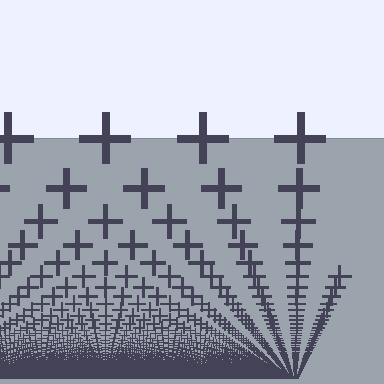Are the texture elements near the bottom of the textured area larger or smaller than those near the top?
Smaller. The gradient is inverted — elements near the bottom are smaller and denser.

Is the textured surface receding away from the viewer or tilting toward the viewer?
The surface appears to tilt toward the viewer. Texture elements get larger and sparser toward the top.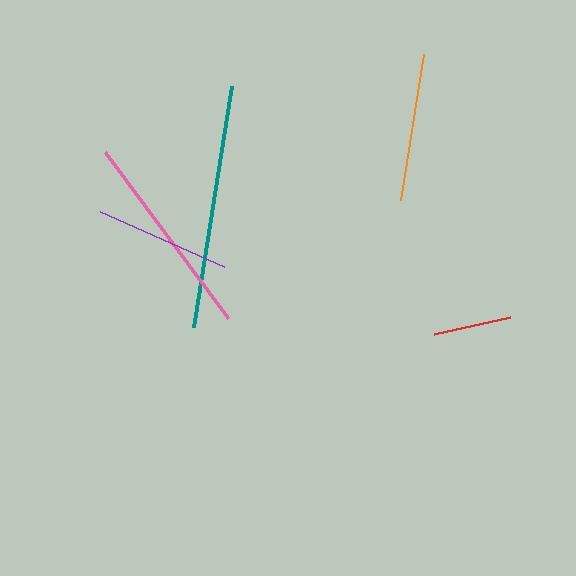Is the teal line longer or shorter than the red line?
The teal line is longer than the red line.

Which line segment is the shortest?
The red line is the shortest at approximately 78 pixels.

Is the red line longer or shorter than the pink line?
The pink line is longer than the red line.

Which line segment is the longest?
The teal line is the longest at approximately 243 pixels.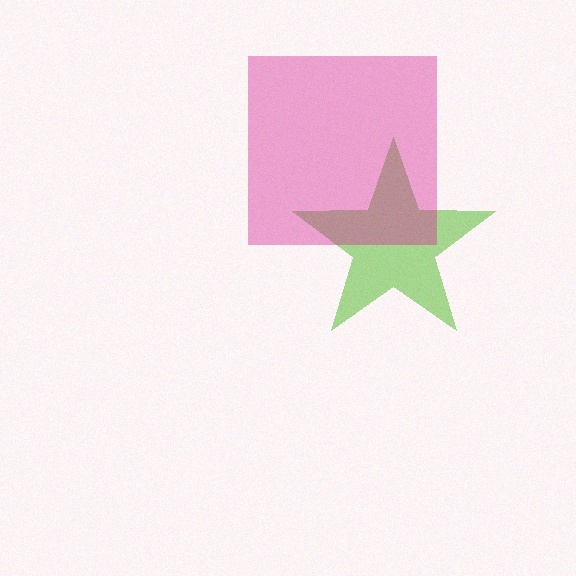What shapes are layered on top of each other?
The layered shapes are: a lime star, a magenta square.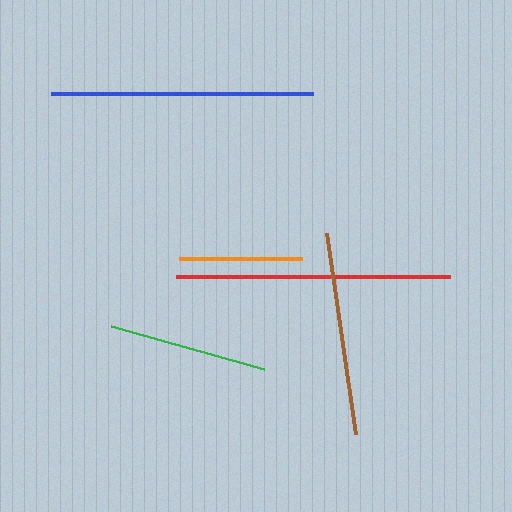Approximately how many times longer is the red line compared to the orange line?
The red line is approximately 2.2 times the length of the orange line.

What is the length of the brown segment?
The brown segment is approximately 203 pixels long.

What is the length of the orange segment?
The orange segment is approximately 123 pixels long.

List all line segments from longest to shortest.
From longest to shortest: red, blue, brown, green, orange.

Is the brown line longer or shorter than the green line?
The brown line is longer than the green line.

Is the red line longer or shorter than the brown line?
The red line is longer than the brown line.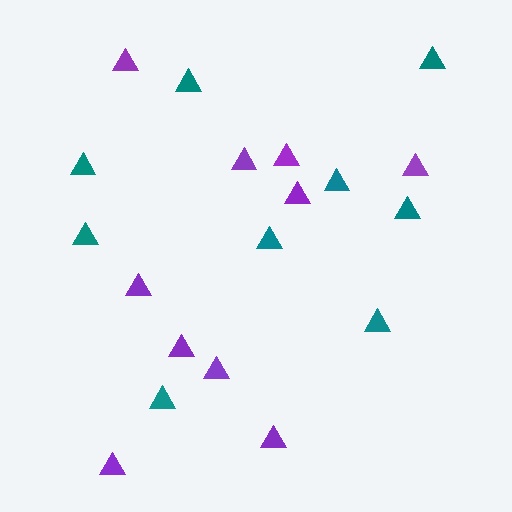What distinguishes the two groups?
There are 2 groups: one group of teal triangles (9) and one group of purple triangles (10).